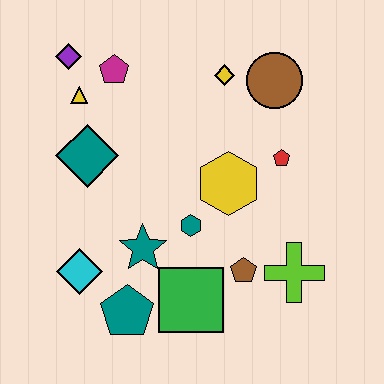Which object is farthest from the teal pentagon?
The brown circle is farthest from the teal pentagon.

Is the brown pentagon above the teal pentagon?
Yes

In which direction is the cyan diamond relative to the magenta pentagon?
The cyan diamond is below the magenta pentagon.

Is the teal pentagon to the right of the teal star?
No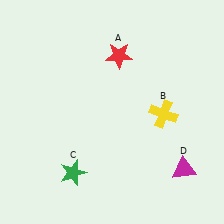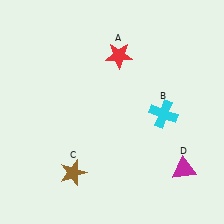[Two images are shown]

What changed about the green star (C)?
In Image 1, C is green. In Image 2, it changed to brown.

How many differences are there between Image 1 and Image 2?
There are 2 differences between the two images.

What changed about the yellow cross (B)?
In Image 1, B is yellow. In Image 2, it changed to cyan.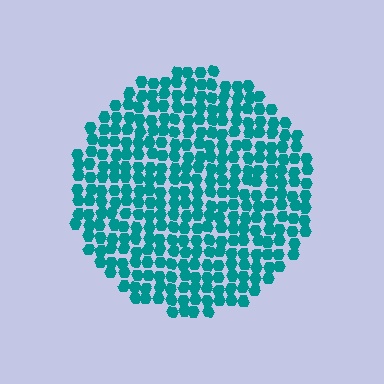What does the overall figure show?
The overall figure shows a circle.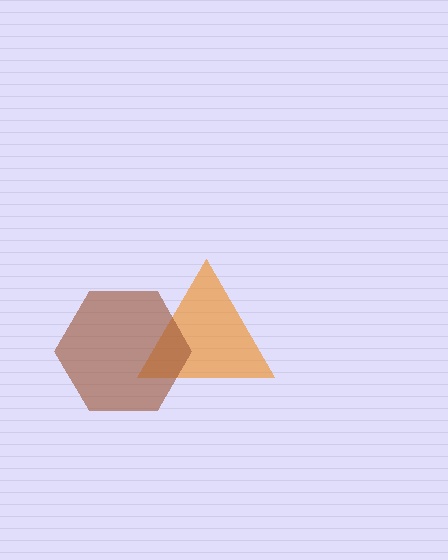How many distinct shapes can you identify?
There are 2 distinct shapes: an orange triangle, a brown hexagon.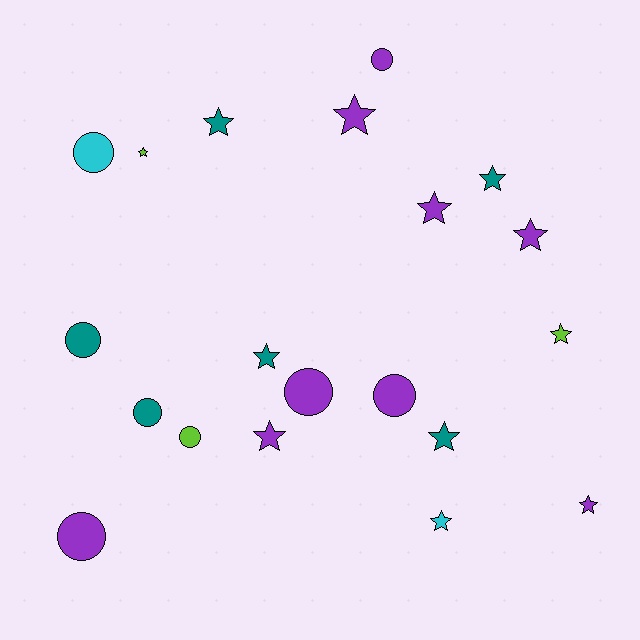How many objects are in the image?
There are 20 objects.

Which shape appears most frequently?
Star, with 12 objects.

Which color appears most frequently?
Purple, with 9 objects.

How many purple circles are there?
There are 4 purple circles.